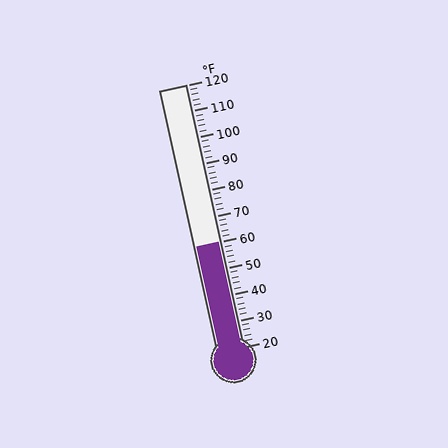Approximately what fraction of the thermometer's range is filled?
The thermometer is filled to approximately 40% of its range.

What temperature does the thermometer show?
The thermometer shows approximately 60°F.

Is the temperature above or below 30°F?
The temperature is above 30°F.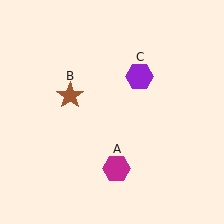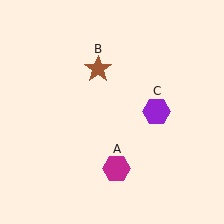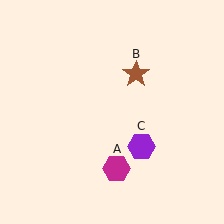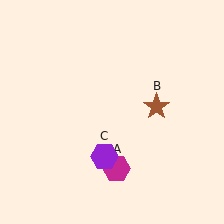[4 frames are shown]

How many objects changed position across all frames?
2 objects changed position: brown star (object B), purple hexagon (object C).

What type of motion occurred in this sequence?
The brown star (object B), purple hexagon (object C) rotated clockwise around the center of the scene.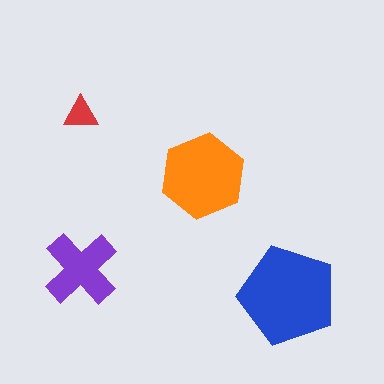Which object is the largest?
The blue pentagon.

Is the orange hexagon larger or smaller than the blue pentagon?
Smaller.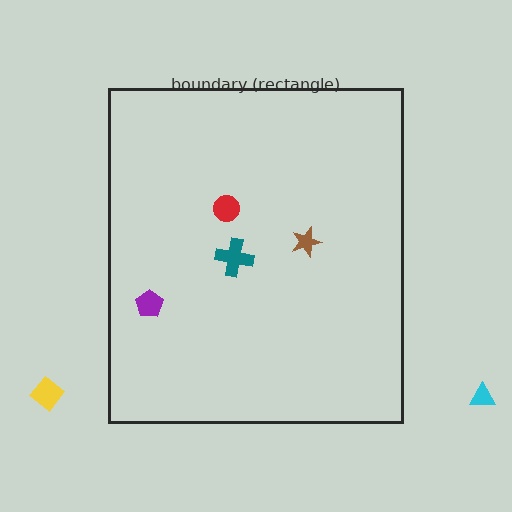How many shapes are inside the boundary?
4 inside, 2 outside.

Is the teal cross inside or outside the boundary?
Inside.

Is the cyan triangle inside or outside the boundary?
Outside.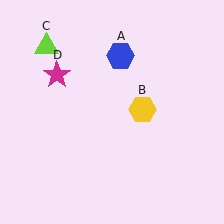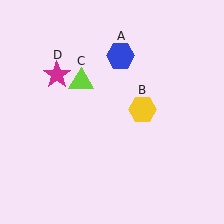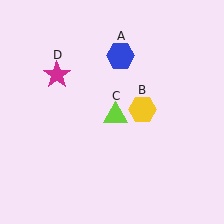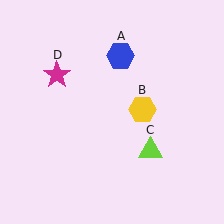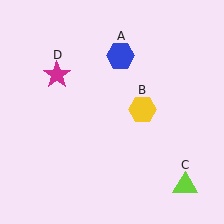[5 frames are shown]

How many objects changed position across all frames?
1 object changed position: lime triangle (object C).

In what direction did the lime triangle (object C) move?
The lime triangle (object C) moved down and to the right.